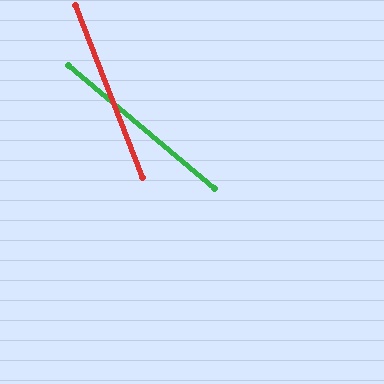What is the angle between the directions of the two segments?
Approximately 29 degrees.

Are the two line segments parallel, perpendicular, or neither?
Neither parallel nor perpendicular — they differ by about 29°.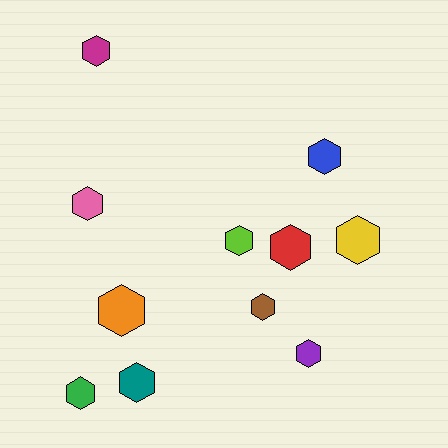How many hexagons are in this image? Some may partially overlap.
There are 11 hexagons.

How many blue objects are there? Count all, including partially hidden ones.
There is 1 blue object.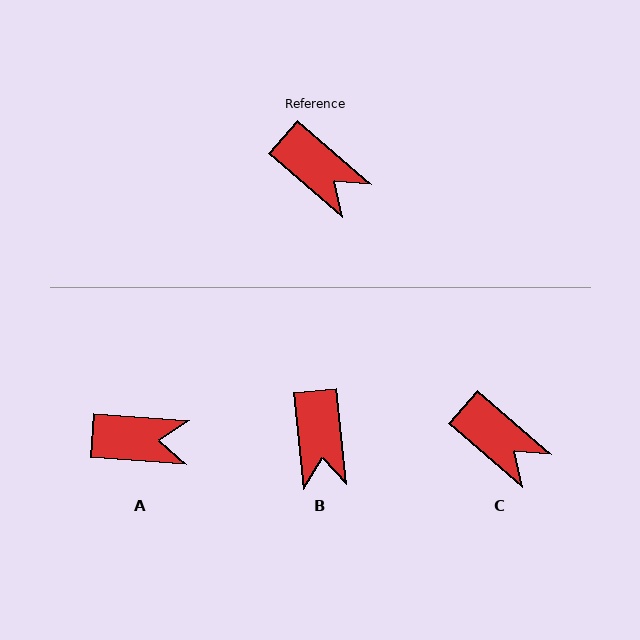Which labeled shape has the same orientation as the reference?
C.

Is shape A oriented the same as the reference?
No, it is off by about 37 degrees.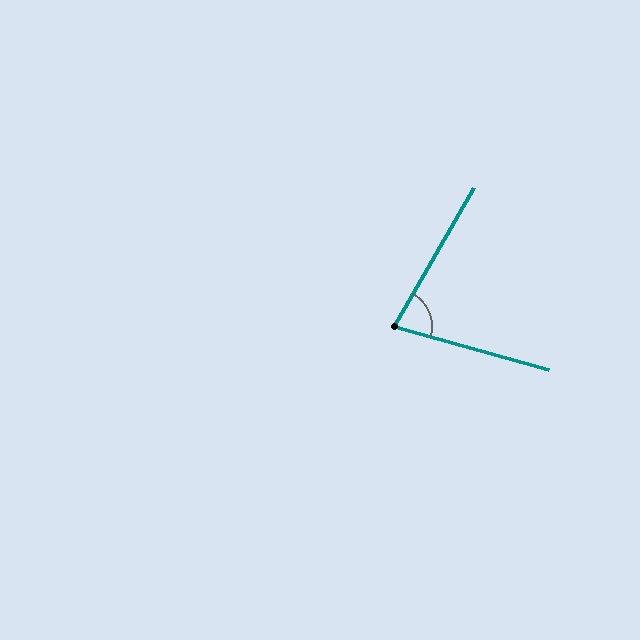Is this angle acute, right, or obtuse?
It is acute.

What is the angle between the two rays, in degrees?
Approximately 76 degrees.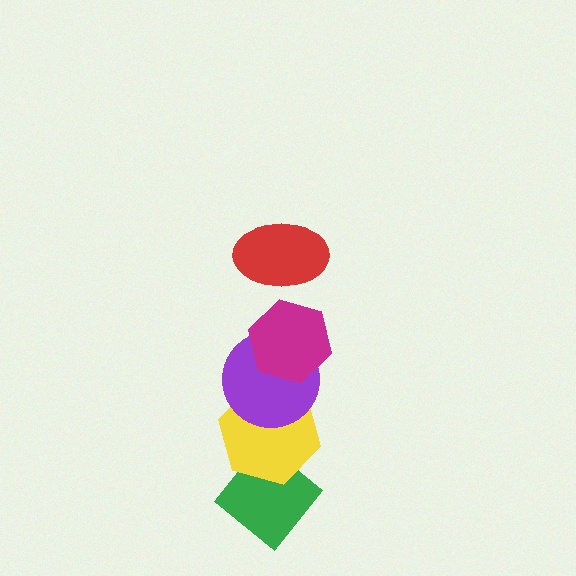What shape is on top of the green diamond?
The yellow hexagon is on top of the green diamond.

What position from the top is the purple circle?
The purple circle is 3rd from the top.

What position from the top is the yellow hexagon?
The yellow hexagon is 4th from the top.